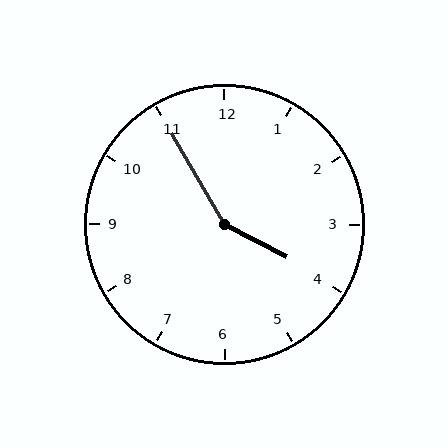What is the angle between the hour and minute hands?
Approximately 148 degrees.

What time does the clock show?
3:55.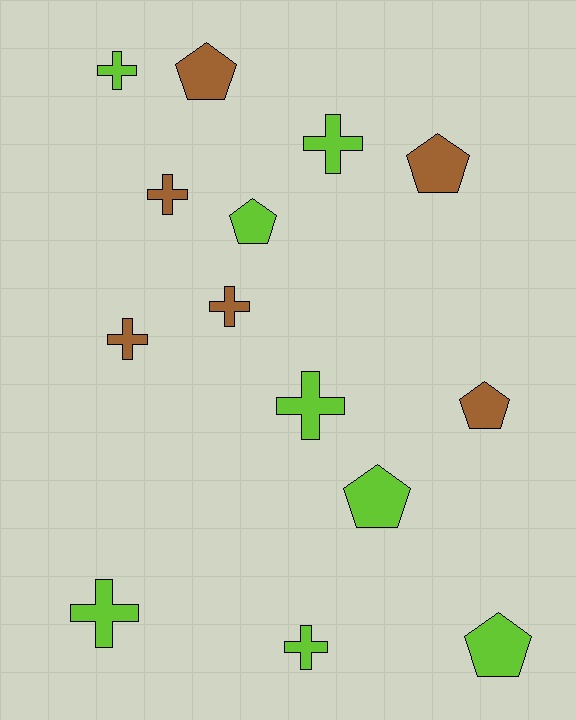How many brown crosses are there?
There are 3 brown crosses.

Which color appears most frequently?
Lime, with 8 objects.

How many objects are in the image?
There are 14 objects.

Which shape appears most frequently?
Cross, with 8 objects.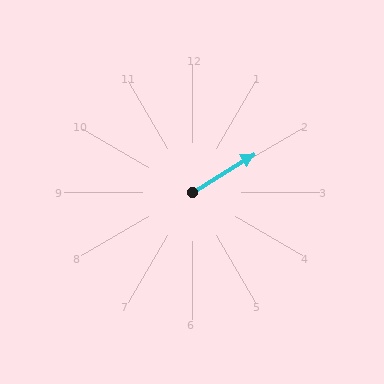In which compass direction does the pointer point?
Northeast.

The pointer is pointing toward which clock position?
Roughly 2 o'clock.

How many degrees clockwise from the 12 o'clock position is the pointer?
Approximately 58 degrees.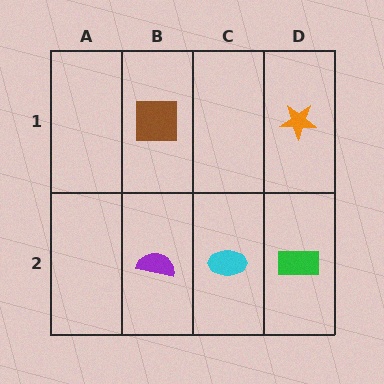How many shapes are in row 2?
3 shapes.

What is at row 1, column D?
An orange star.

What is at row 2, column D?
A green rectangle.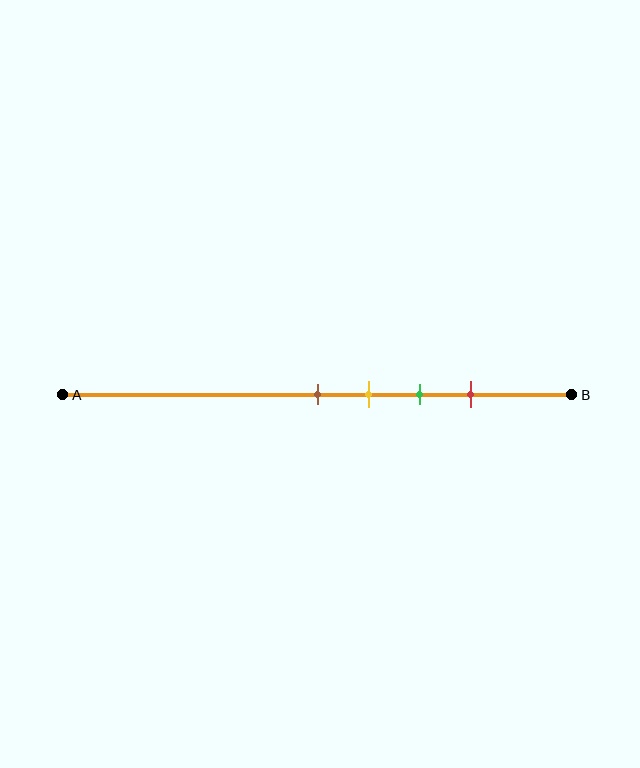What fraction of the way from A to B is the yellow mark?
The yellow mark is approximately 60% (0.6) of the way from A to B.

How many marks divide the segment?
There are 4 marks dividing the segment.